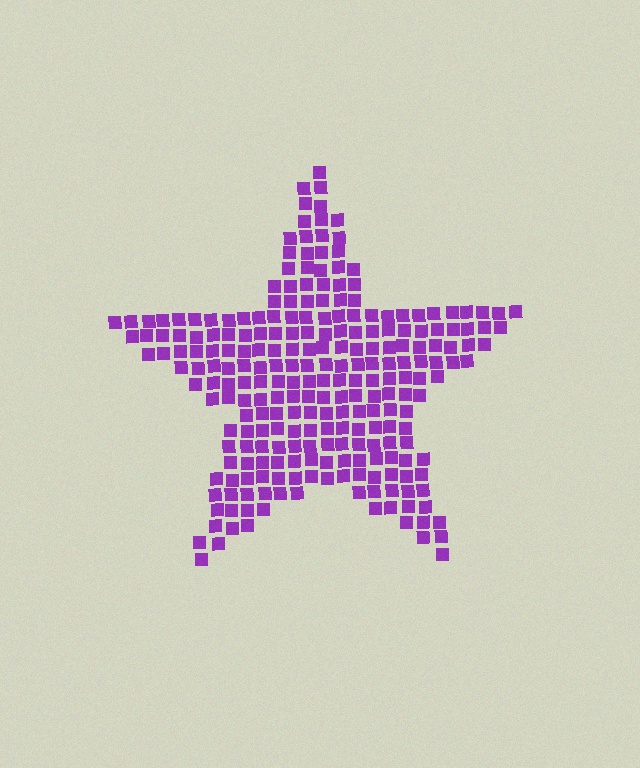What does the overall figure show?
The overall figure shows a star.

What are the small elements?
The small elements are squares.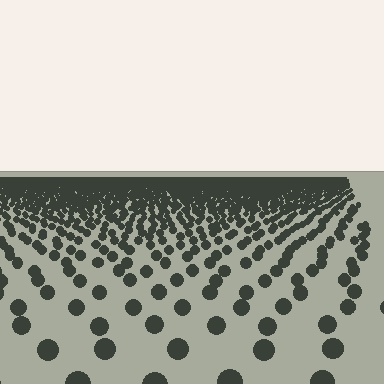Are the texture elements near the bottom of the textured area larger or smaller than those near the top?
Larger. Near the bottom, elements are closer to the viewer and appear at a bigger on-screen size.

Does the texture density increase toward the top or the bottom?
Density increases toward the top.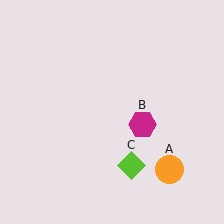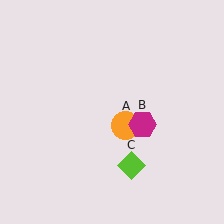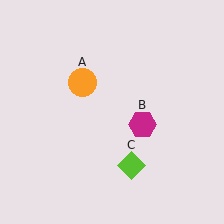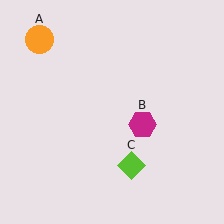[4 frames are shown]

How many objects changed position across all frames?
1 object changed position: orange circle (object A).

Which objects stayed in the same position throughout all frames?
Magenta hexagon (object B) and lime diamond (object C) remained stationary.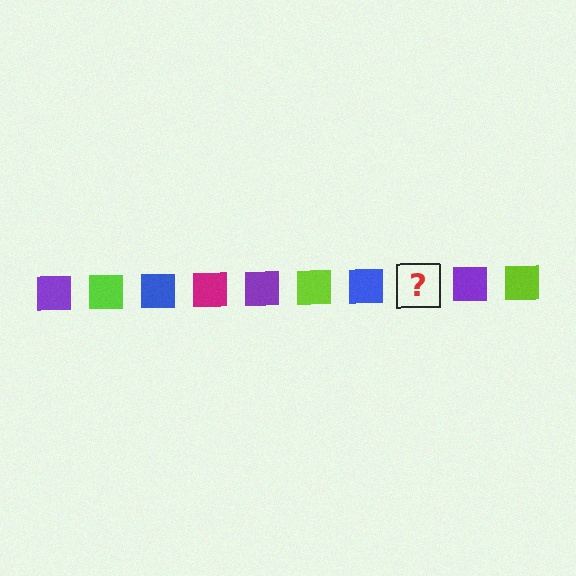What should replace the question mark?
The question mark should be replaced with a magenta square.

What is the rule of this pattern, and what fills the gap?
The rule is that the pattern cycles through purple, lime, blue, magenta squares. The gap should be filled with a magenta square.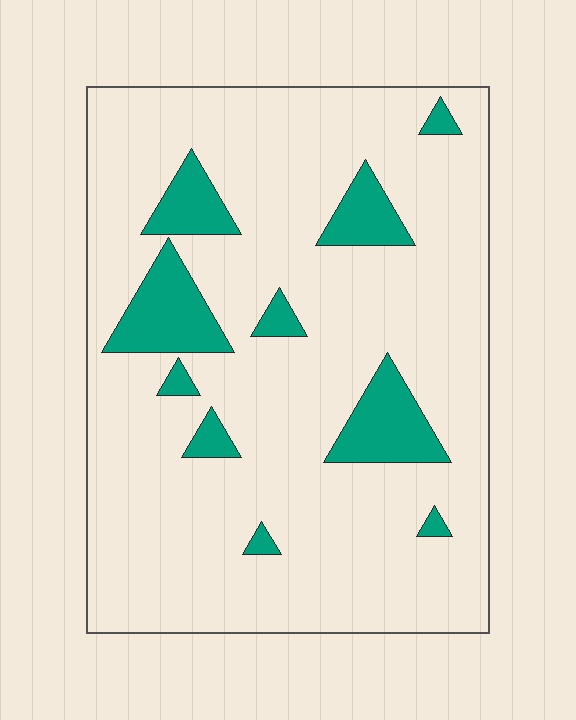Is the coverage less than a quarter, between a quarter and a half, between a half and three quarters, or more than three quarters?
Less than a quarter.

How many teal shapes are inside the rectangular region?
10.